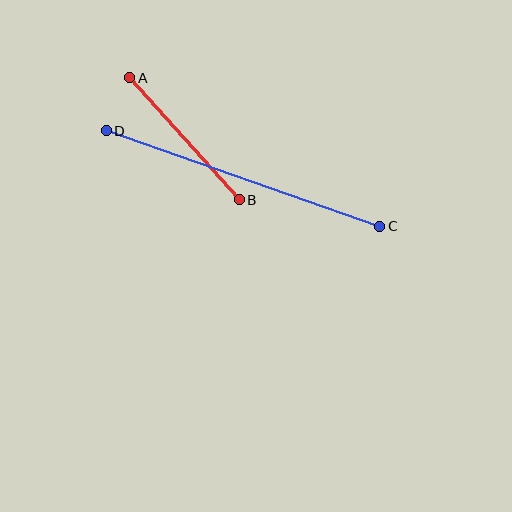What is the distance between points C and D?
The distance is approximately 290 pixels.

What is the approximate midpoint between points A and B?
The midpoint is at approximately (185, 139) pixels.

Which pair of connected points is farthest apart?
Points C and D are farthest apart.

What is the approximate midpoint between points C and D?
The midpoint is at approximately (243, 178) pixels.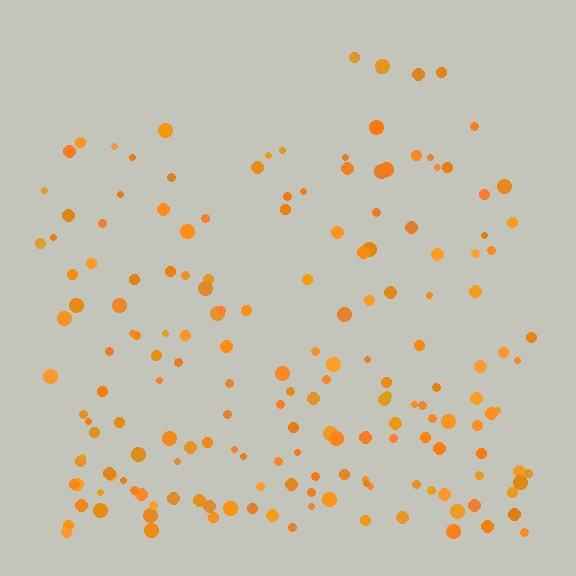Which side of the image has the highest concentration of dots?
The bottom.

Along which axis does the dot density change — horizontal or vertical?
Vertical.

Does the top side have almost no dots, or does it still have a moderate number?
Still a moderate number, just noticeably fewer than the bottom.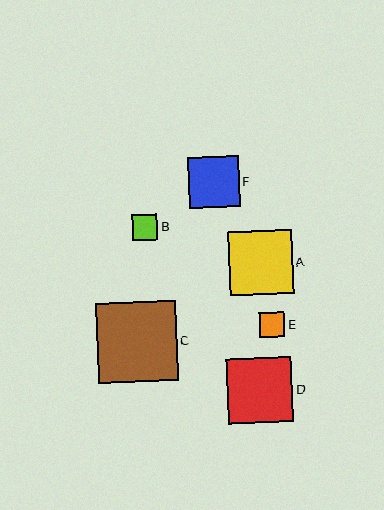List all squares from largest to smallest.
From largest to smallest: C, D, A, F, E, B.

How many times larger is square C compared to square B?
Square C is approximately 3.1 times the size of square B.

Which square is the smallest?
Square B is the smallest with a size of approximately 25 pixels.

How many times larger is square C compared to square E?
Square C is approximately 3.1 times the size of square E.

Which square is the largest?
Square C is the largest with a size of approximately 80 pixels.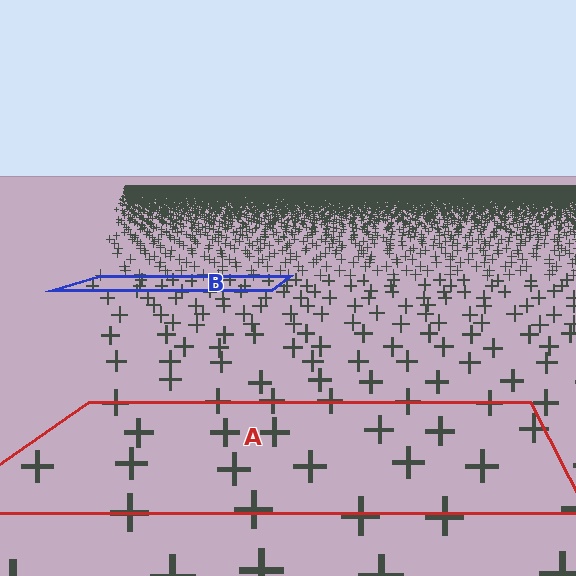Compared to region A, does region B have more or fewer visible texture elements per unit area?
Region B has more texture elements per unit area — they are packed more densely because it is farther away.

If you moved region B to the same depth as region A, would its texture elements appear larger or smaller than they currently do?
They would appear larger. At a closer depth, the same texture elements are projected at a bigger on-screen size.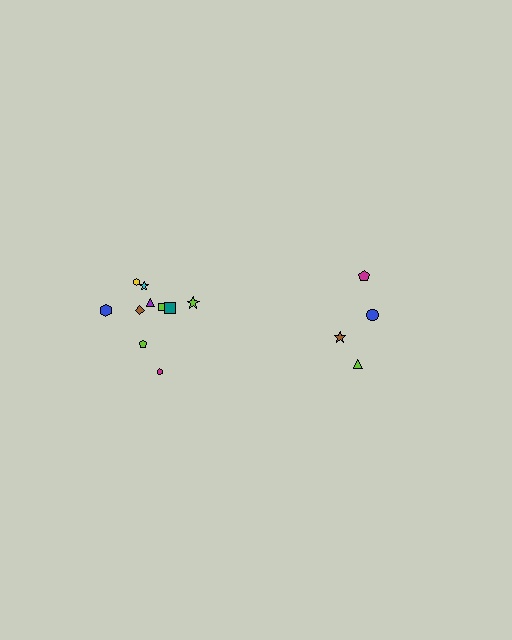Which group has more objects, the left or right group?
The left group.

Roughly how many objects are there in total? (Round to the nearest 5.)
Roughly 15 objects in total.